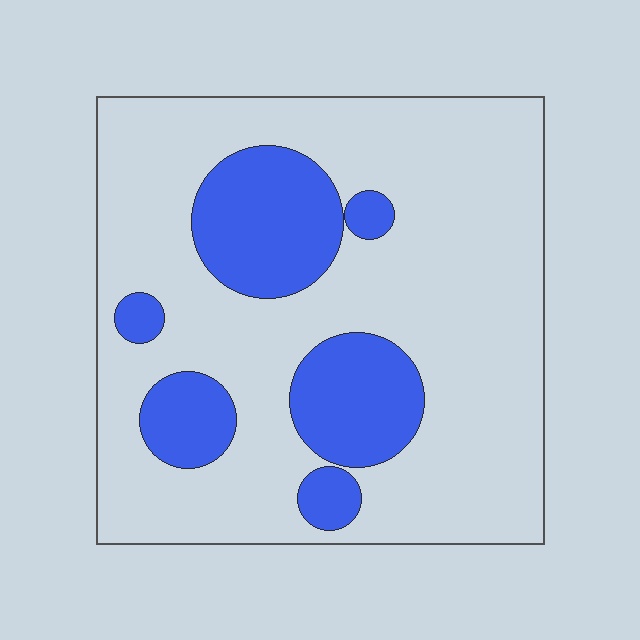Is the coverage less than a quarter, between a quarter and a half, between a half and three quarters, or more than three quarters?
Less than a quarter.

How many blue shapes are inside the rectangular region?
6.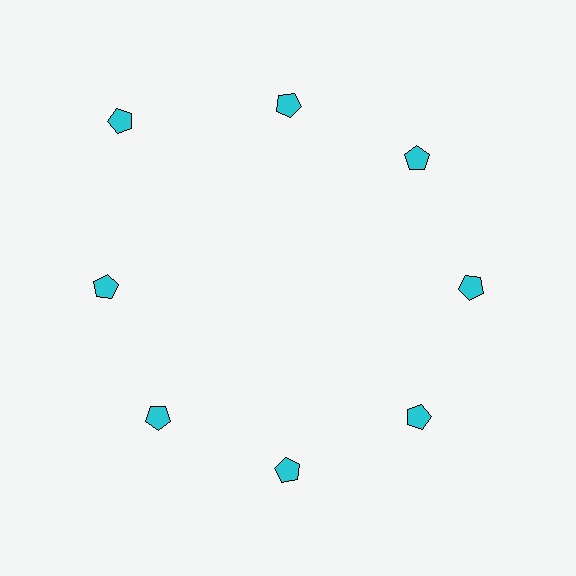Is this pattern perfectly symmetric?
No. The 8 cyan pentagons are arranged in a ring, but one element near the 10 o'clock position is pushed outward from the center, breaking the 8-fold rotational symmetry.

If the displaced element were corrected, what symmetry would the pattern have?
It would have 8-fold rotational symmetry — the pattern would map onto itself every 45 degrees.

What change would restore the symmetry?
The symmetry would be restored by moving it inward, back onto the ring so that all 8 pentagons sit at equal angles and equal distance from the center.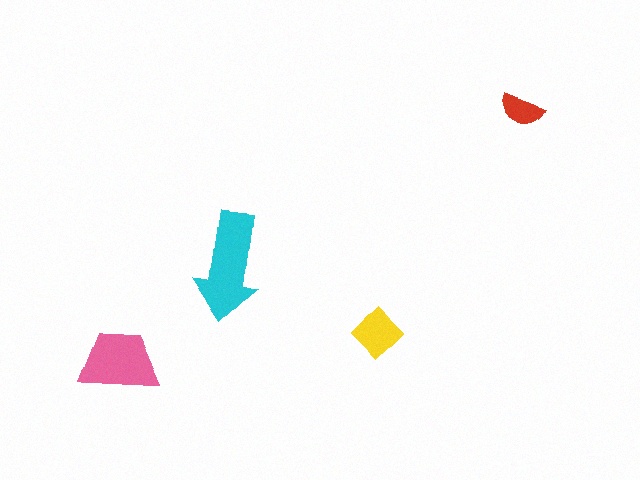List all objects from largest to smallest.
The cyan arrow, the pink trapezoid, the yellow diamond, the red semicircle.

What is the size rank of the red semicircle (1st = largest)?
4th.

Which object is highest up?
The red semicircle is topmost.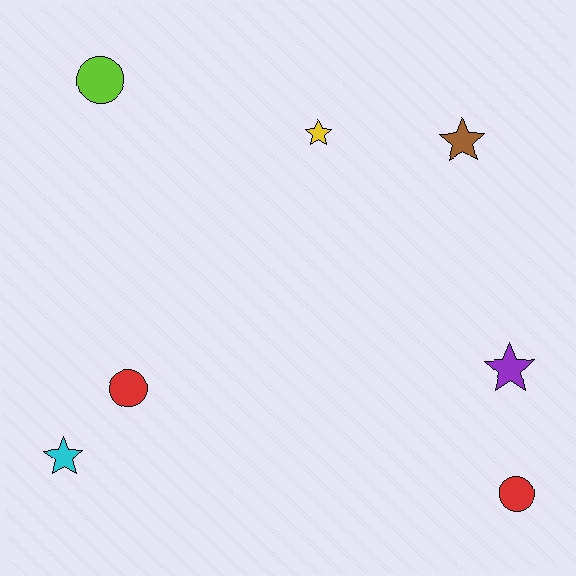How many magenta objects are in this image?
There are no magenta objects.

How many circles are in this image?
There are 3 circles.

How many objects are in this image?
There are 7 objects.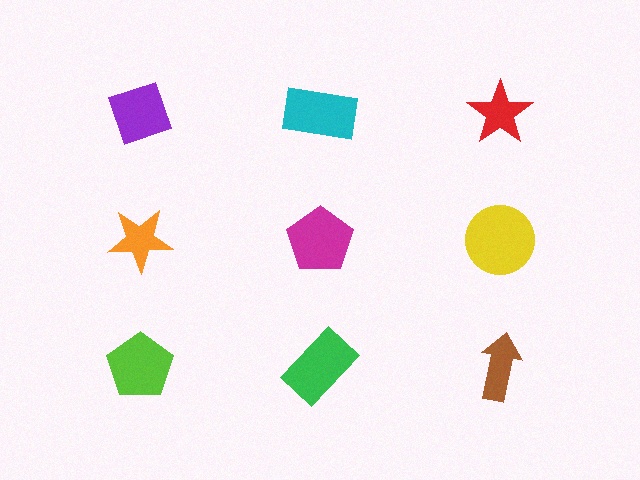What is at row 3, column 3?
A brown arrow.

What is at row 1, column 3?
A red star.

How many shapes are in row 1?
3 shapes.